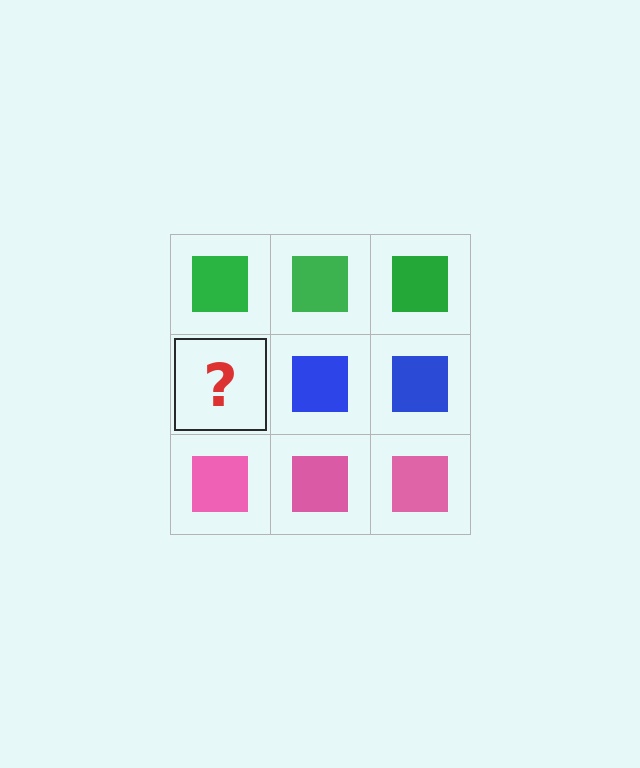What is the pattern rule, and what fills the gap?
The rule is that each row has a consistent color. The gap should be filled with a blue square.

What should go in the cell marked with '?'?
The missing cell should contain a blue square.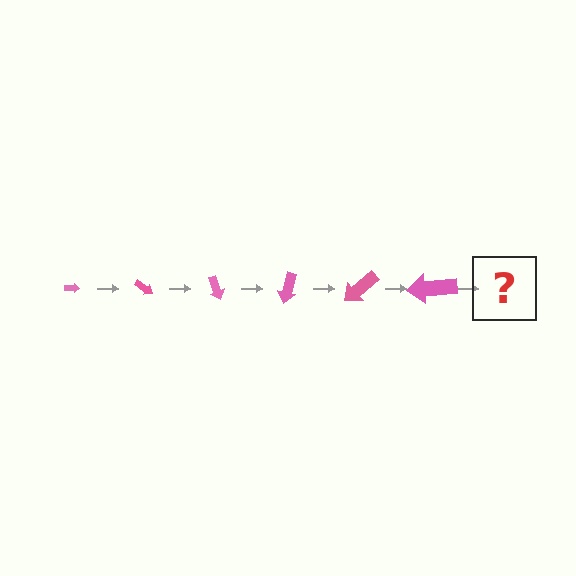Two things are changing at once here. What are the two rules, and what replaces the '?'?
The two rules are that the arrow grows larger each step and it rotates 35 degrees each step. The '?' should be an arrow, larger than the previous one and rotated 210 degrees from the start.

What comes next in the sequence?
The next element should be an arrow, larger than the previous one and rotated 210 degrees from the start.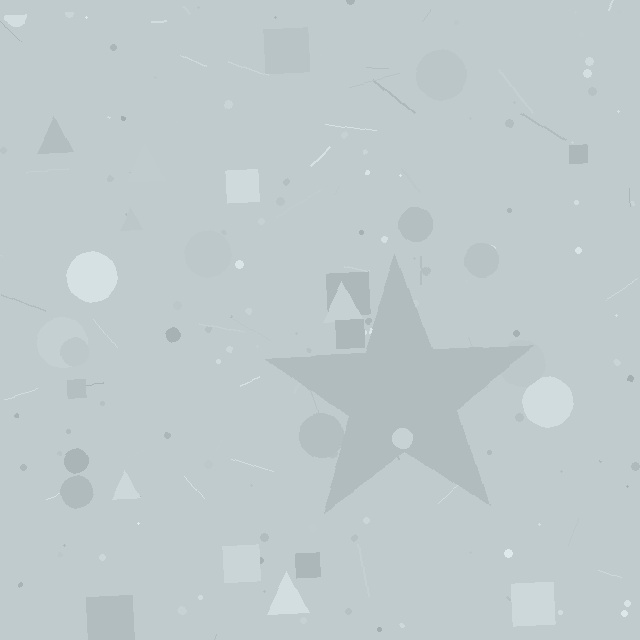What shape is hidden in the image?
A star is hidden in the image.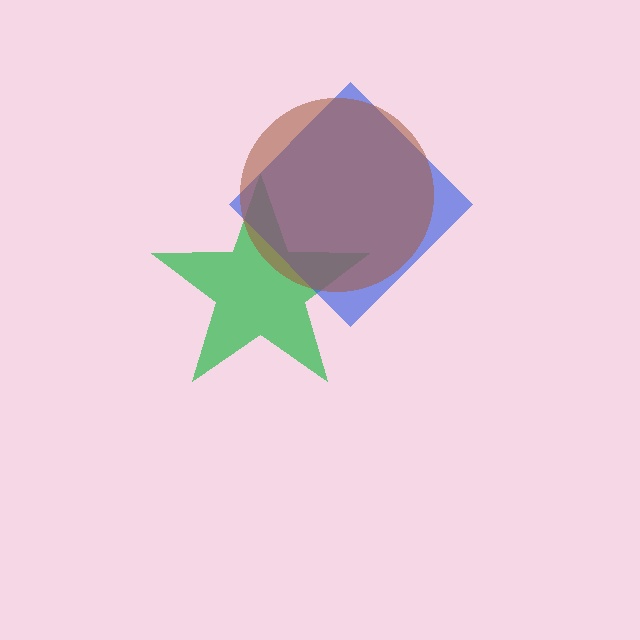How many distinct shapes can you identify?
There are 3 distinct shapes: a green star, a blue diamond, a brown circle.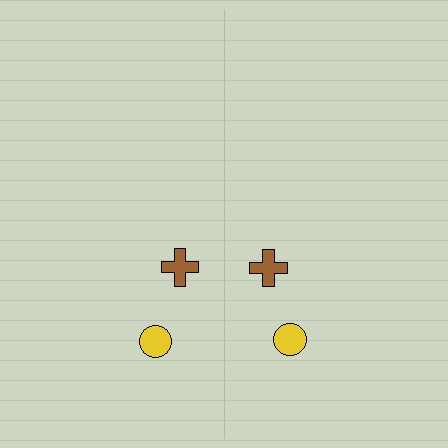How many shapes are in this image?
There are 4 shapes in this image.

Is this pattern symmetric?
Yes, this pattern has bilateral (reflection) symmetry.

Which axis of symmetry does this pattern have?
The pattern has a vertical axis of symmetry running through the center of the image.